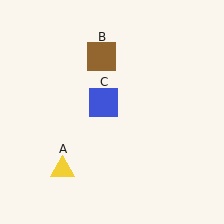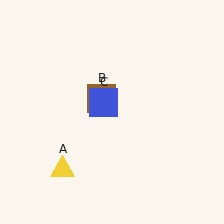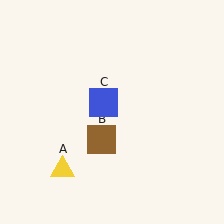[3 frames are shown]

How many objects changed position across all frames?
1 object changed position: brown square (object B).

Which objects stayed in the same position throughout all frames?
Yellow triangle (object A) and blue square (object C) remained stationary.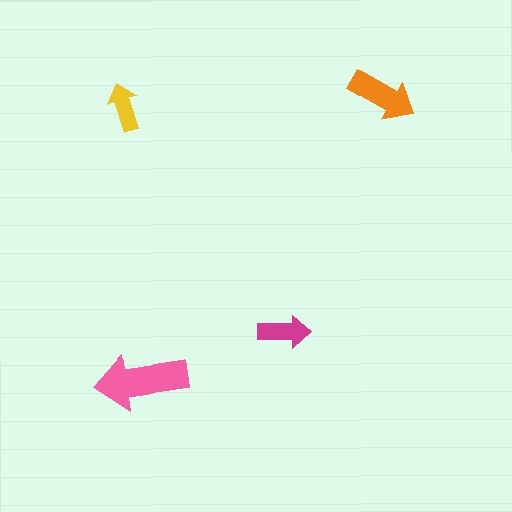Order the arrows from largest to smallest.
the pink one, the orange one, the magenta one, the yellow one.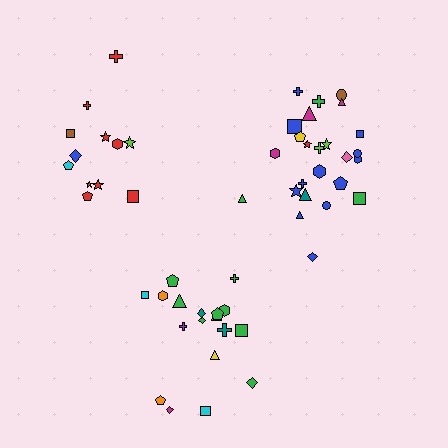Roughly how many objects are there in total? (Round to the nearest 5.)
Roughly 55 objects in total.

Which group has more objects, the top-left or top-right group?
The top-right group.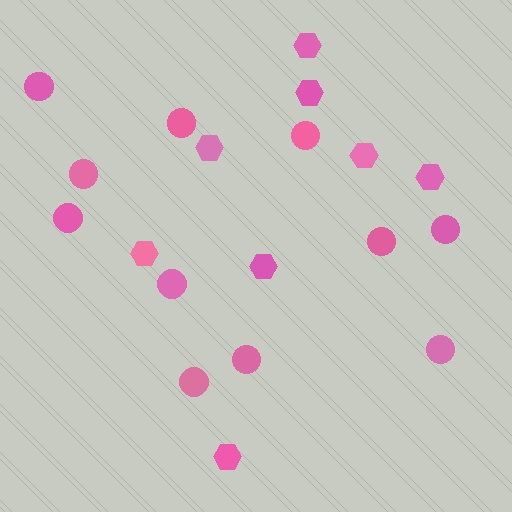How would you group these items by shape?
There are 2 groups: one group of hexagons (8) and one group of circles (11).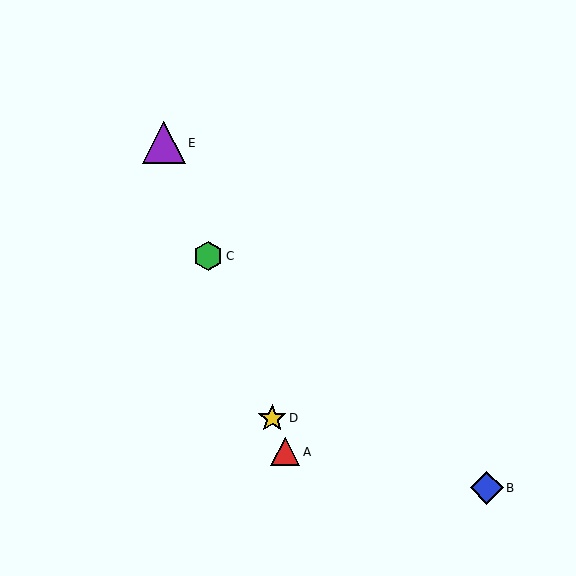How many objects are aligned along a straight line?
4 objects (A, C, D, E) are aligned along a straight line.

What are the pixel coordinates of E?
Object E is at (164, 143).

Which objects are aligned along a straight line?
Objects A, C, D, E are aligned along a straight line.